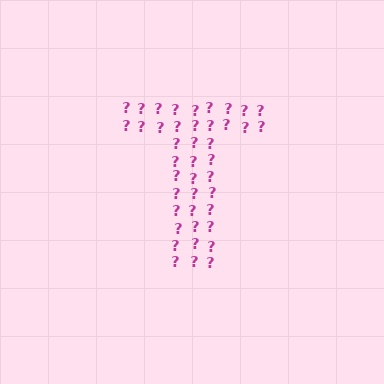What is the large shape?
The large shape is the letter T.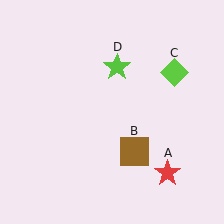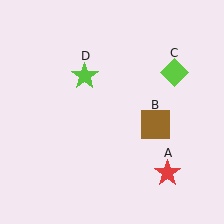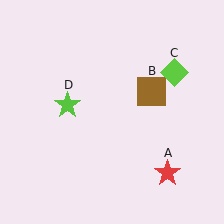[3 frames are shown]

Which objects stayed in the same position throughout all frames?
Red star (object A) and lime diamond (object C) remained stationary.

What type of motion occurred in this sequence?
The brown square (object B), lime star (object D) rotated counterclockwise around the center of the scene.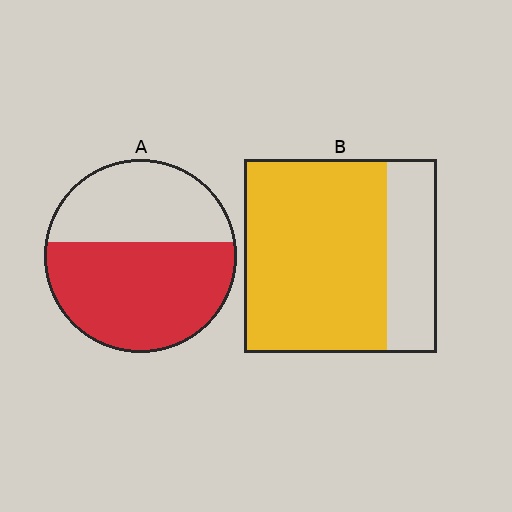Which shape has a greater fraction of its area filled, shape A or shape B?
Shape B.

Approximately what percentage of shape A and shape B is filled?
A is approximately 60% and B is approximately 75%.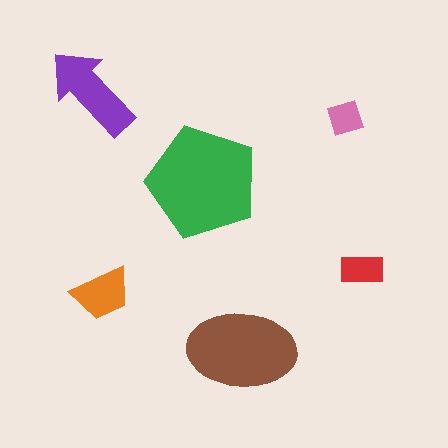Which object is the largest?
The green pentagon.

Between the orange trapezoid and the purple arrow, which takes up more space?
The purple arrow.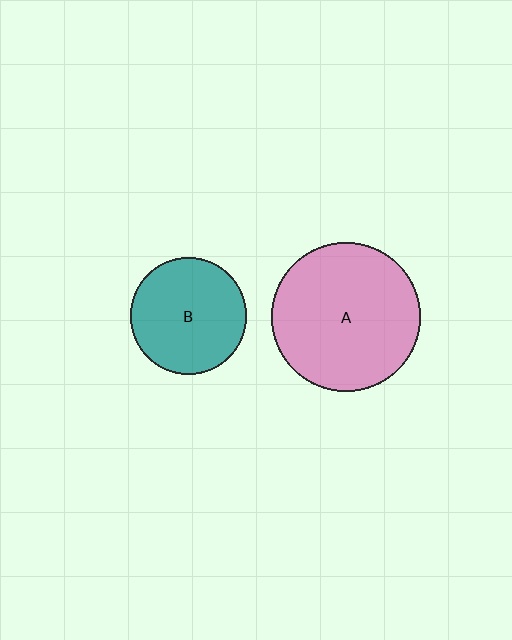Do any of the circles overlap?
No, none of the circles overlap.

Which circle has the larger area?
Circle A (pink).